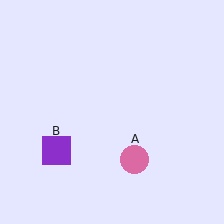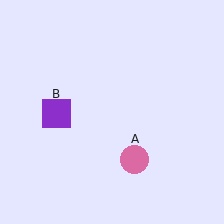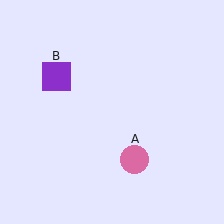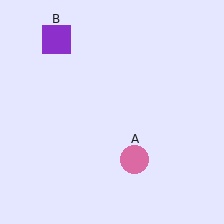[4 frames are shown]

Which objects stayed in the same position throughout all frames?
Pink circle (object A) remained stationary.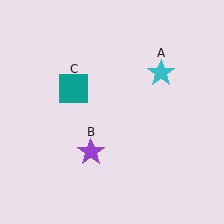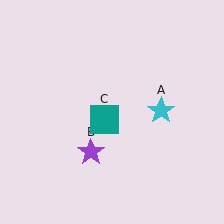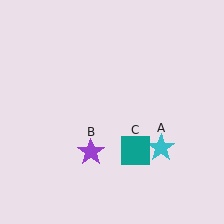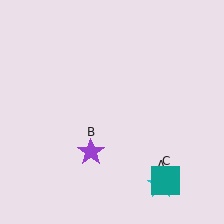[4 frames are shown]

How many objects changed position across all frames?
2 objects changed position: cyan star (object A), teal square (object C).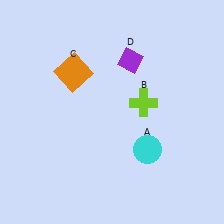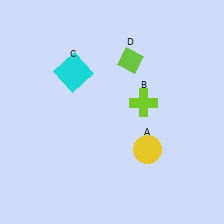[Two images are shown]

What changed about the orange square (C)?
In Image 1, C is orange. In Image 2, it changed to cyan.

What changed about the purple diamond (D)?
In Image 1, D is purple. In Image 2, it changed to lime.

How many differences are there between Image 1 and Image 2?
There are 3 differences between the two images.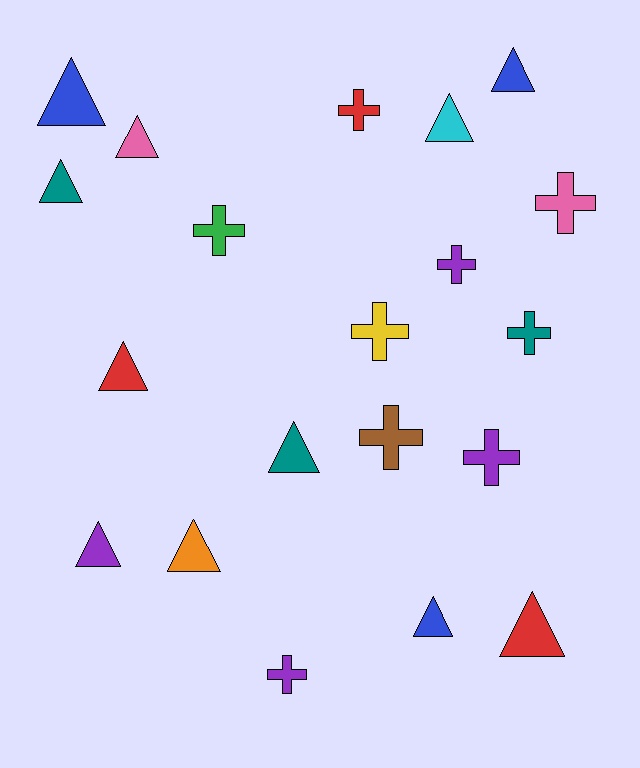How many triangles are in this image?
There are 11 triangles.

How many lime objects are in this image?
There are no lime objects.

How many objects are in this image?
There are 20 objects.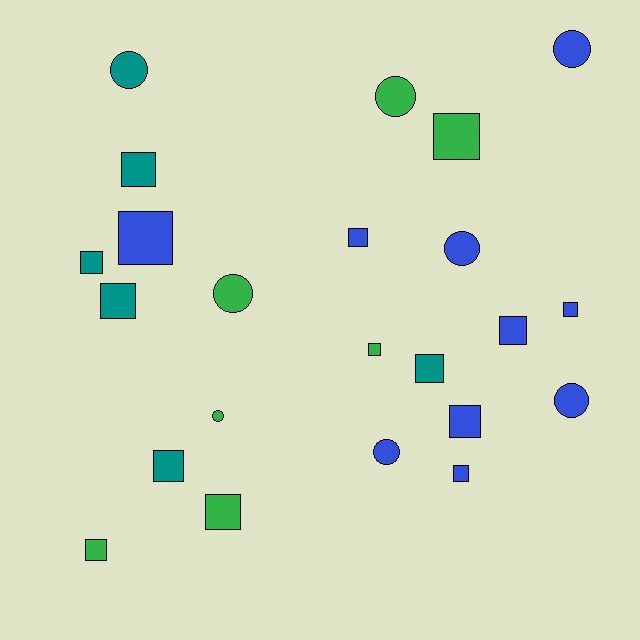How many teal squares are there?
There are 5 teal squares.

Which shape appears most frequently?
Square, with 15 objects.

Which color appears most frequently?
Blue, with 10 objects.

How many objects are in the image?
There are 23 objects.